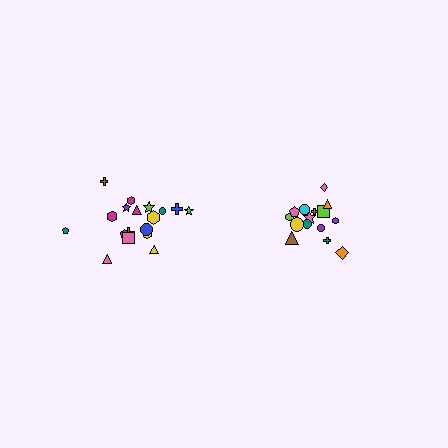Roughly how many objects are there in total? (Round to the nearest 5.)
Roughly 35 objects in total.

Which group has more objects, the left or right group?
The left group.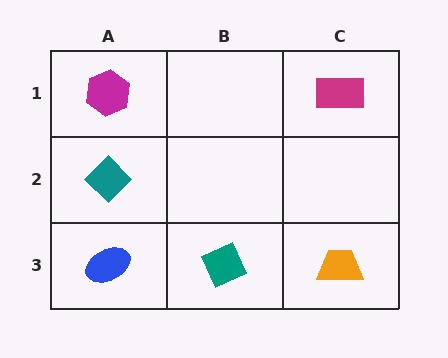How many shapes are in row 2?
1 shape.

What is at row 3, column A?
A blue ellipse.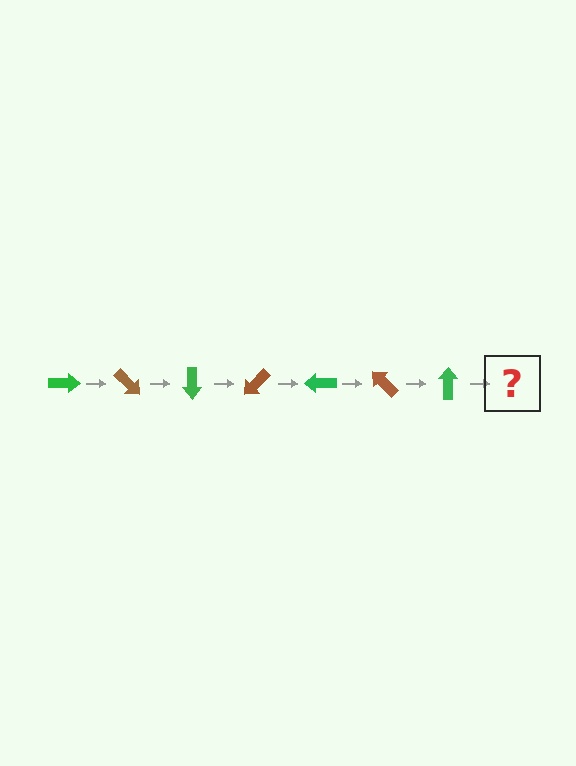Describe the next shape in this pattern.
It should be a brown arrow, rotated 315 degrees from the start.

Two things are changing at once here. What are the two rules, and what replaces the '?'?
The two rules are that it rotates 45 degrees each step and the color cycles through green and brown. The '?' should be a brown arrow, rotated 315 degrees from the start.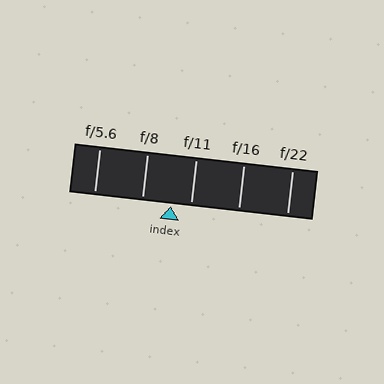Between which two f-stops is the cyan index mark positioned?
The index mark is between f/8 and f/11.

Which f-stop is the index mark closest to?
The index mark is closest to f/11.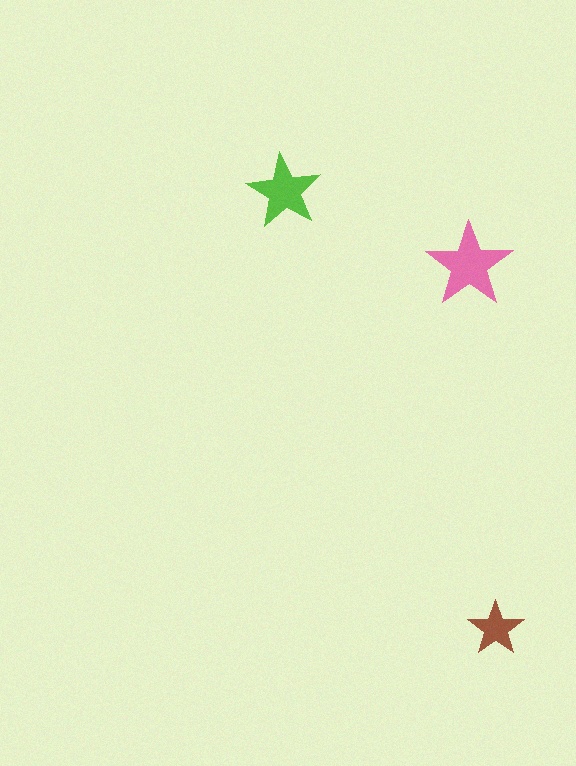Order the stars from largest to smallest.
the pink one, the lime one, the brown one.